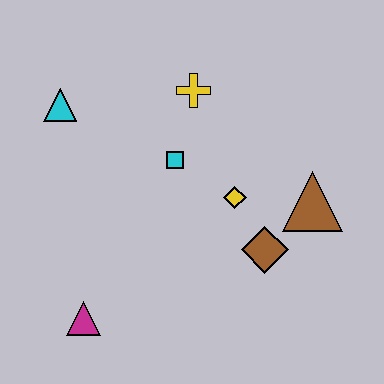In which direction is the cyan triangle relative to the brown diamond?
The cyan triangle is to the left of the brown diamond.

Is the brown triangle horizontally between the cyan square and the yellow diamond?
No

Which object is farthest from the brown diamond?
The cyan triangle is farthest from the brown diamond.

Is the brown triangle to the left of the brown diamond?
No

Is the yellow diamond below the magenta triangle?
No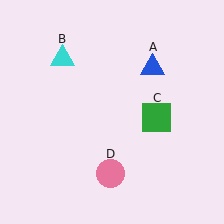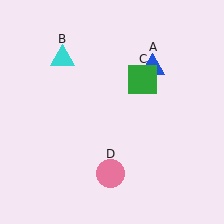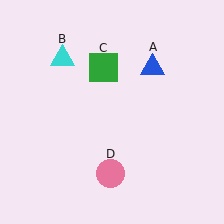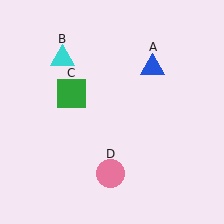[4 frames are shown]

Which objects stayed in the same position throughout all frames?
Blue triangle (object A) and cyan triangle (object B) and pink circle (object D) remained stationary.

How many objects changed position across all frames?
1 object changed position: green square (object C).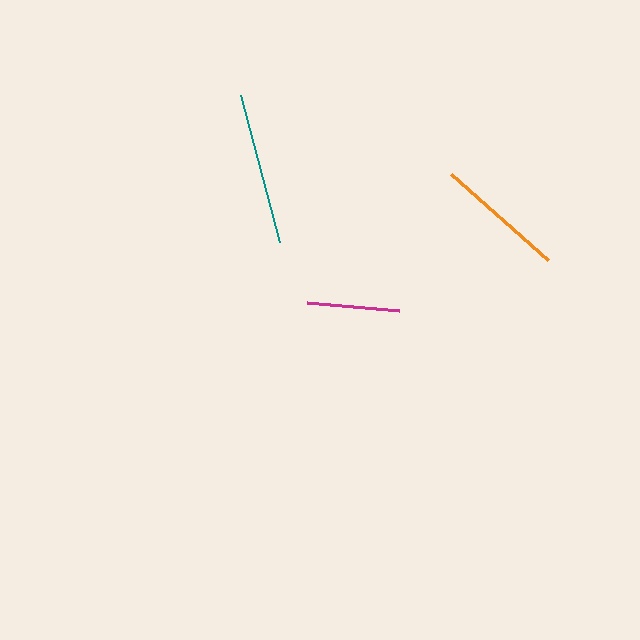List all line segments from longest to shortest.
From longest to shortest: teal, orange, magenta.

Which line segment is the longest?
The teal line is the longest at approximately 152 pixels.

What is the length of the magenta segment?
The magenta segment is approximately 93 pixels long.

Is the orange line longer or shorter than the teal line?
The teal line is longer than the orange line.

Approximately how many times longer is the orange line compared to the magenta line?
The orange line is approximately 1.4 times the length of the magenta line.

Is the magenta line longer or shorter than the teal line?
The teal line is longer than the magenta line.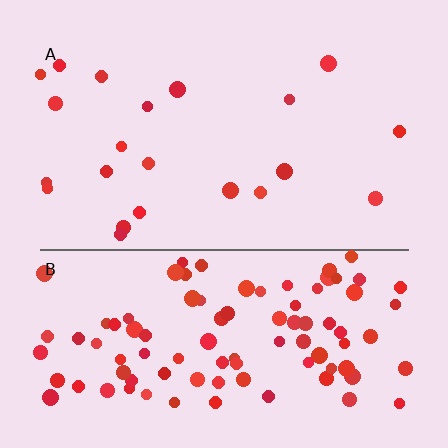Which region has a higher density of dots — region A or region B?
B (the bottom).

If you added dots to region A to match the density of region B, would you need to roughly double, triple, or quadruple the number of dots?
Approximately quadruple.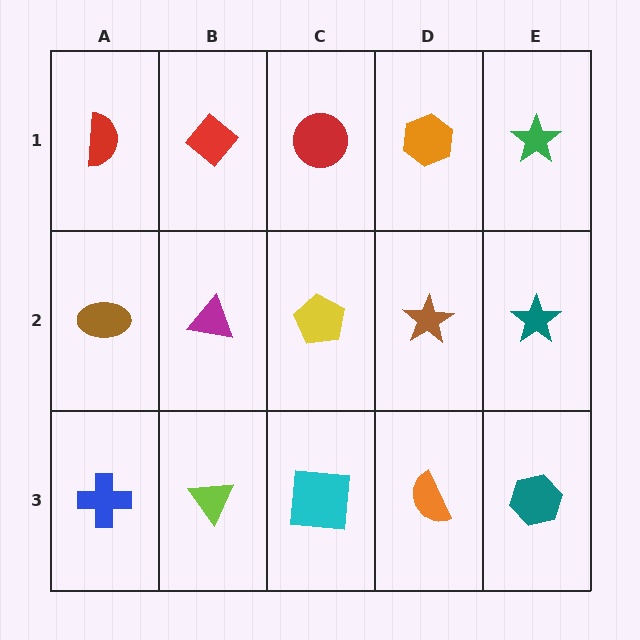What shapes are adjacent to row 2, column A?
A red semicircle (row 1, column A), a blue cross (row 3, column A), a magenta triangle (row 2, column B).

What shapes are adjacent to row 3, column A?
A brown ellipse (row 2, column A), a lime triangle (row 3, column B).